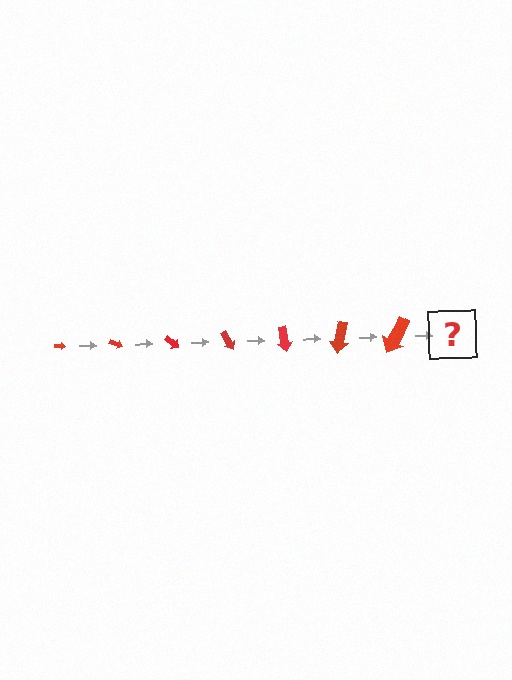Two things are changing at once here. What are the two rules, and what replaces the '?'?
The two rules are that the arrow grows larger each step and it rotates 20 degrees each step. The '?' should be an arrow, larger than the previous one and rotated 140 degrees from the start.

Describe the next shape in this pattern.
It should be an arrow, larger than the previous one and rotated 140 degrees from the start.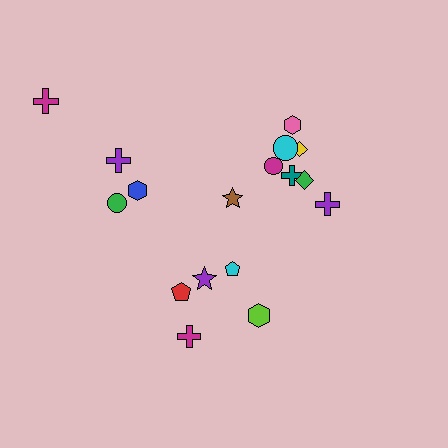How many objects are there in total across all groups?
There are 17 objects.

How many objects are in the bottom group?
There are 5 objects.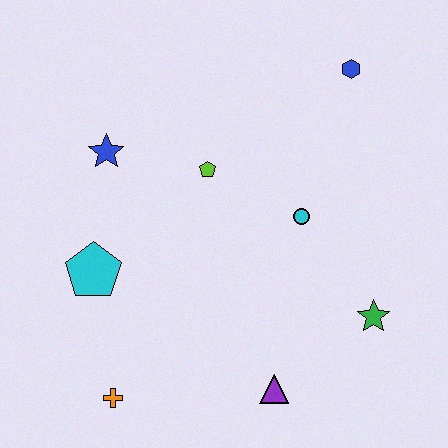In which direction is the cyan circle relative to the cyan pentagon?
The cyan circle is to the right of the cyan pentagon.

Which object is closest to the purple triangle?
The green star is closest to the purple triangle.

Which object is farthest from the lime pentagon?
The orange cross is farthest from the lime pentagon.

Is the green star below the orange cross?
No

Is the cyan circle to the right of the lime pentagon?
Yes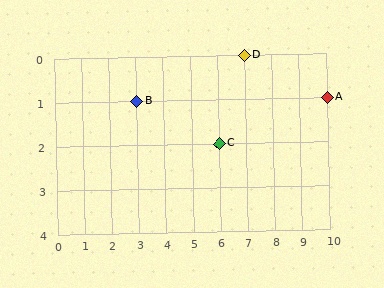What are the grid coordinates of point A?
Point A is at grid coordinates (10, 1).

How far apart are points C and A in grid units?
Points C and A are 4 columns and 1 row apart (about 4.1 grid units diagonally).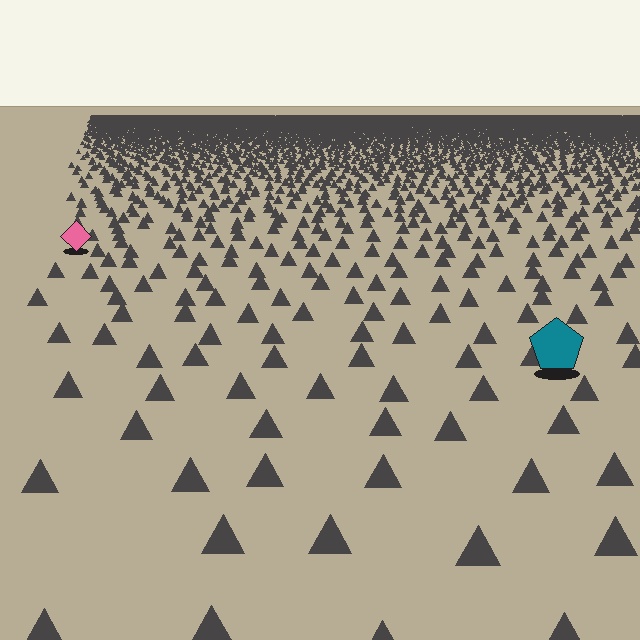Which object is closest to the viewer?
The teal pentagon is closest. The texture marks near it are larger and more spread out.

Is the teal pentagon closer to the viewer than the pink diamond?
Yes. The teal pentagon is closer — you can tell from the texture gradient: the ground texture is coarser near it.